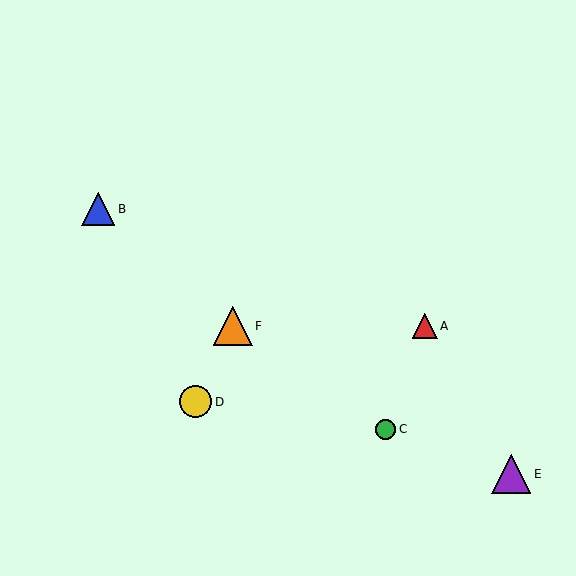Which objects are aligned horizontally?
Objects A, F are aligned horizontally.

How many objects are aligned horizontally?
2 objects (A, F) are aligned horizontally.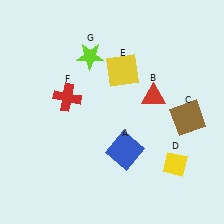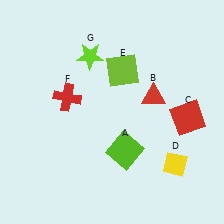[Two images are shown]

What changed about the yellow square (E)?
In Image 1, E is yellow. In Image 2, it changed to lime.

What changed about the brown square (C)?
In Image 1, C is brown. In Image 2, it changed to red.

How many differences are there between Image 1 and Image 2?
There are 3 differences between the two images.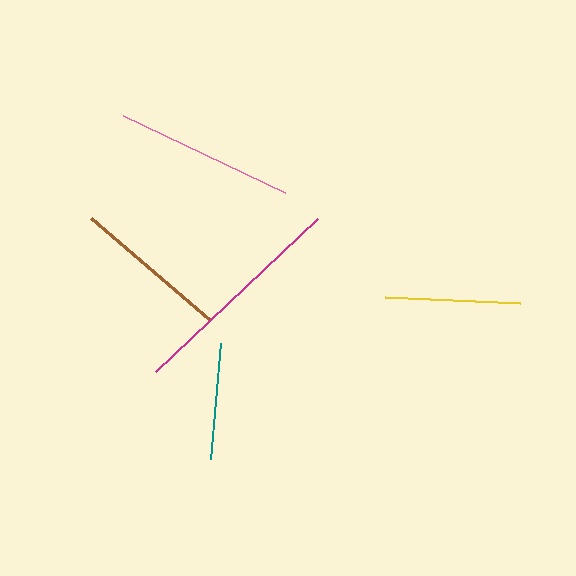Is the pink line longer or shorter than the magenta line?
The magenta line is longer than the pink line.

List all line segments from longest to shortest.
From longest to shortest: magenta, pink, brown, yellow, teal.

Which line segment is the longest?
The magenta line is the longest at approximately 223 pixels.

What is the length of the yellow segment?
The yellow segment is approximately 136 pixels long.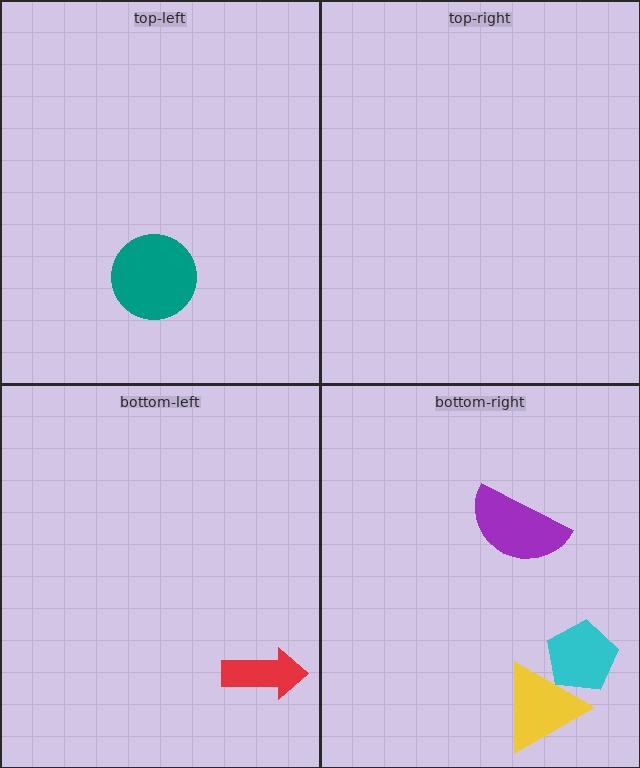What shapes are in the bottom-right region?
The yellow triangle, the purple semicircle, the cyan pentagon.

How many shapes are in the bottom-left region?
1.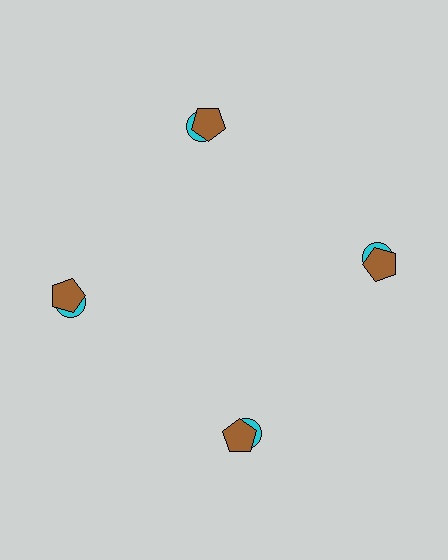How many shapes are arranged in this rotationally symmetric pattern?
There are 8 shapes, arranged in 4 groups of 2.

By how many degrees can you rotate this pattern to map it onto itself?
The pattern maps onto itself every 90 degrees of rotation.